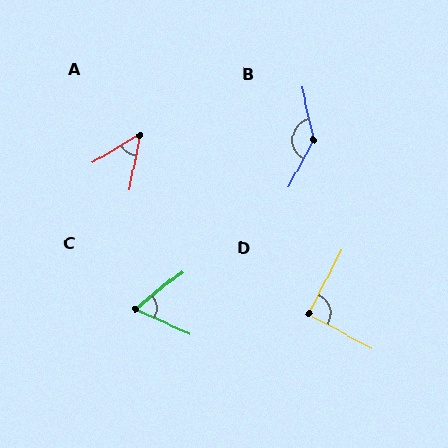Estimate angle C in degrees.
Approximately 63 degrees.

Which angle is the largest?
B, at approximately 139 degrees.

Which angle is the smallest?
A, at approximately 49 degrees.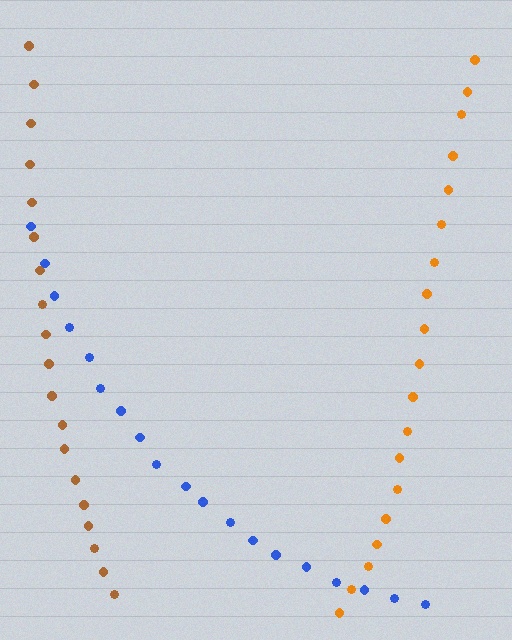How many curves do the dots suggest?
There are 3 distinct paths.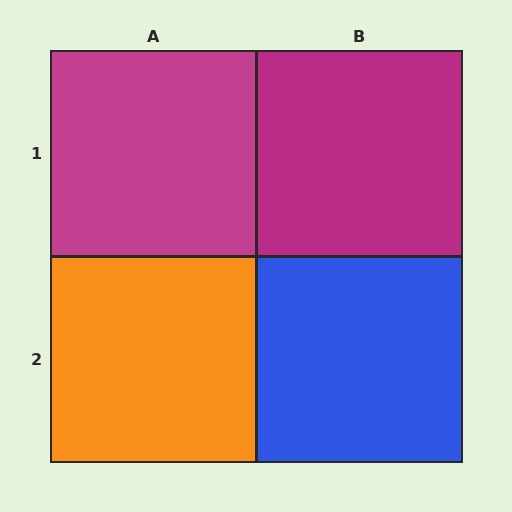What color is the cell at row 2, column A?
Orange.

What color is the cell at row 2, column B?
Blue.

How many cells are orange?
1 cell is orange.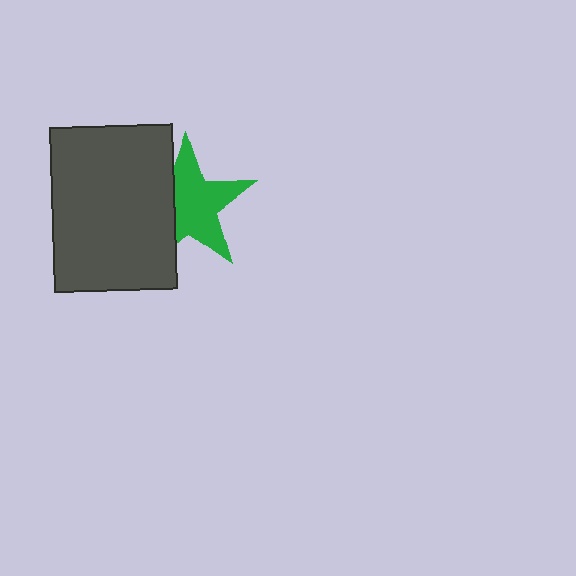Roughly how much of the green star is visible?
Most of it is visible (roughly 68%).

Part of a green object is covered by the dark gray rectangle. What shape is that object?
It is a star.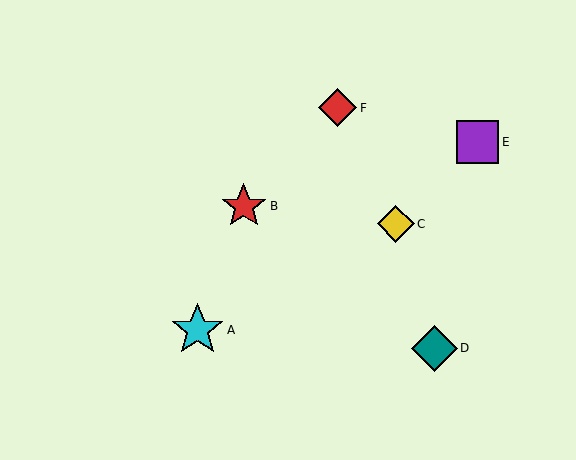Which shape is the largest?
The cyan star (labeled A) is the largest.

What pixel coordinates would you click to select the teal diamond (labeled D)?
Click at (434, 348) to select the teal diamond D.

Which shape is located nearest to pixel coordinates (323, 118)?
The red diamond (labeled F) at (338, 108) is nearest to that location.